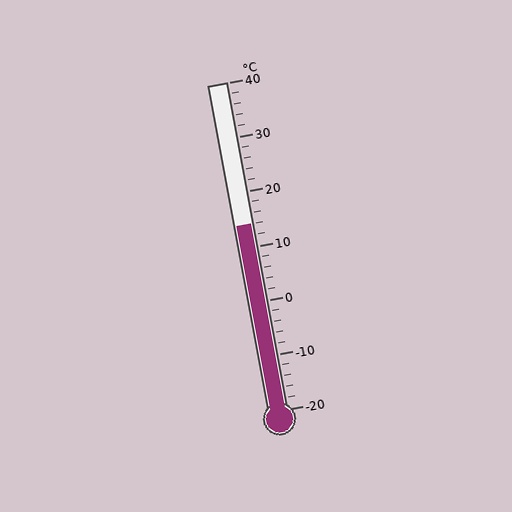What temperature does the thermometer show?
The thermometer shows approximately 14°C.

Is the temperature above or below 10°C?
The temperature is above 10°C.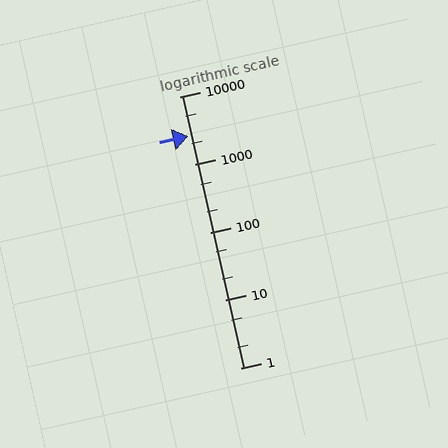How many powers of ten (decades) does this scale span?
The scale spans 4 decades, from 1 to 10000.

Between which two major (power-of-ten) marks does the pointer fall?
The pointer is between 1000 and 10000.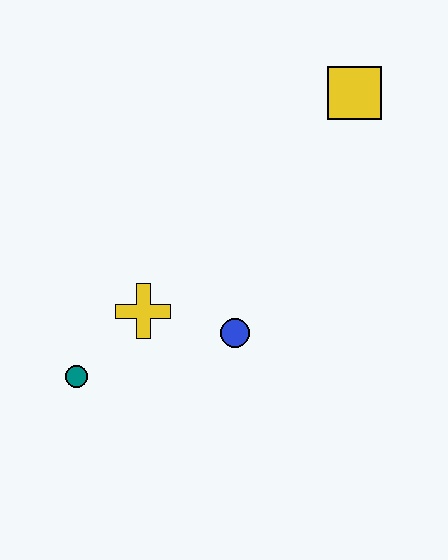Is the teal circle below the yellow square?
Yes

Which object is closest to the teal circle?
The yellow cross is closest to the teal circle.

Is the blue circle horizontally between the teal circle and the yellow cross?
No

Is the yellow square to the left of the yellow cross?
No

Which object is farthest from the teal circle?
The yellow square is farthest from the teal circle.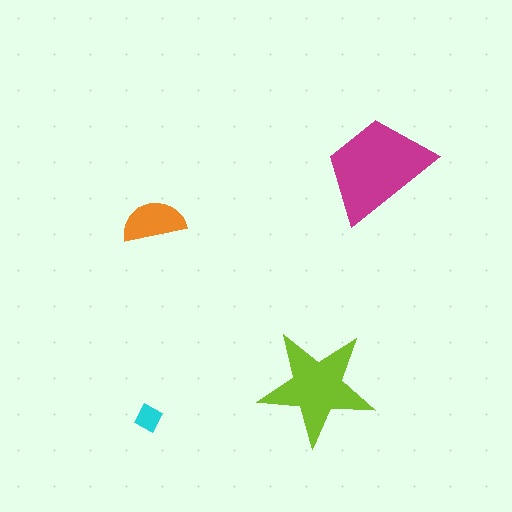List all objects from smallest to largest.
The cyan diamond, the orange semicircle, the lime star, the magenta trapezoid.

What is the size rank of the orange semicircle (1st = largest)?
3rd.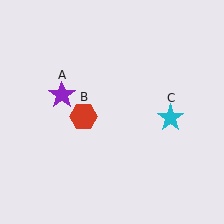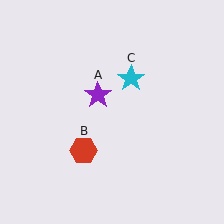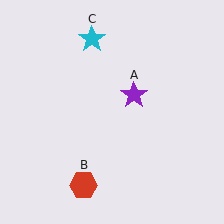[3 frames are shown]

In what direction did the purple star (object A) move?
The purple star (object A) moved right.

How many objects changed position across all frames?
3 objects changed position: purple star (object A), red hexagon (object B), cyan star (object C).